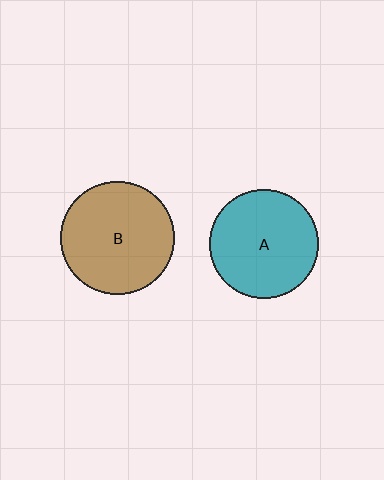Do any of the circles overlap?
No, none of the circles overlap.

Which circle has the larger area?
Circle B (brown).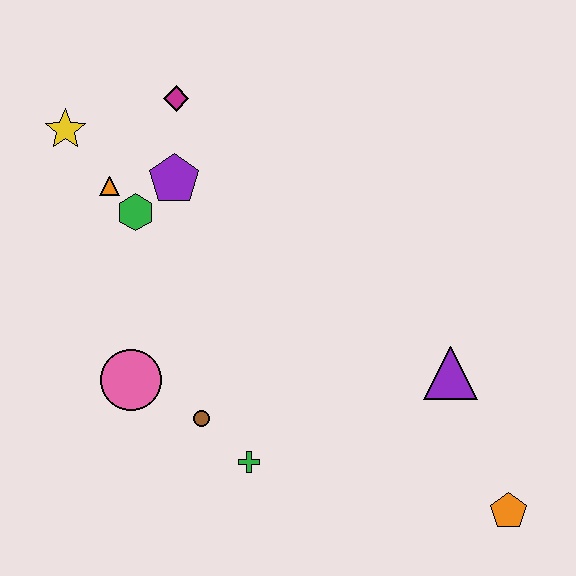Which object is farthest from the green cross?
The yellow star is farthest from the green cross.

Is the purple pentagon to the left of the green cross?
Yes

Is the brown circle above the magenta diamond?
No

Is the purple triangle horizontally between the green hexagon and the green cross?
No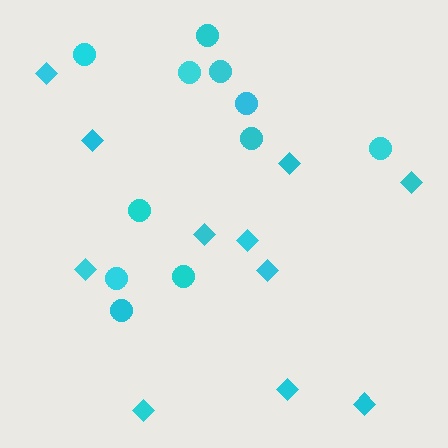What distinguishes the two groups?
There are 2 groups: one group of diamonds (11) and one group of circles (11).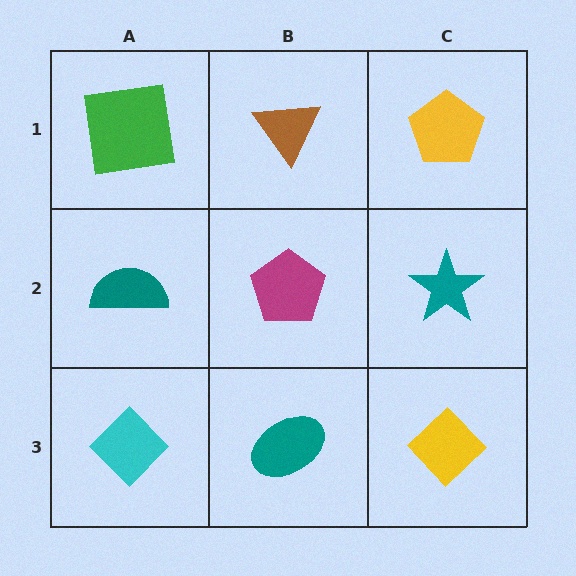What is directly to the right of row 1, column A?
A brown triangle.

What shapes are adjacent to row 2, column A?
A green square (row 1, column A), a cyan diamond (row 3, column A), a magenta pentagon (row 2, column B).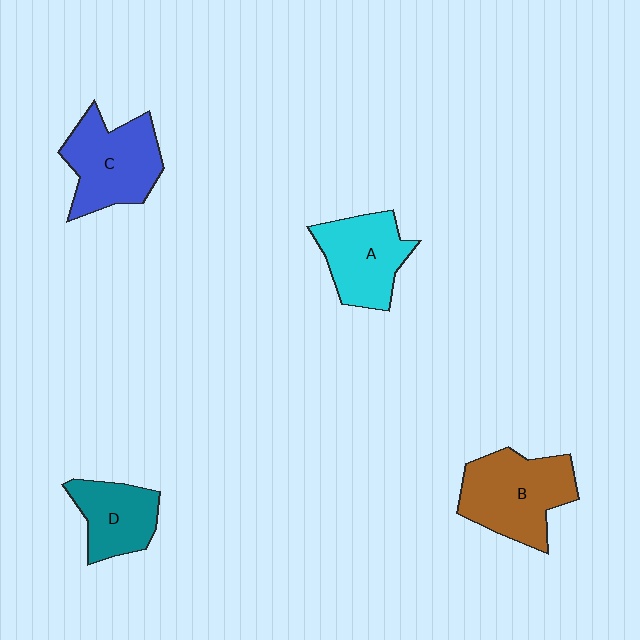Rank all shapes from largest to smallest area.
From largest to smallest: B (brown), C (blue), A (cyan), D (teal).